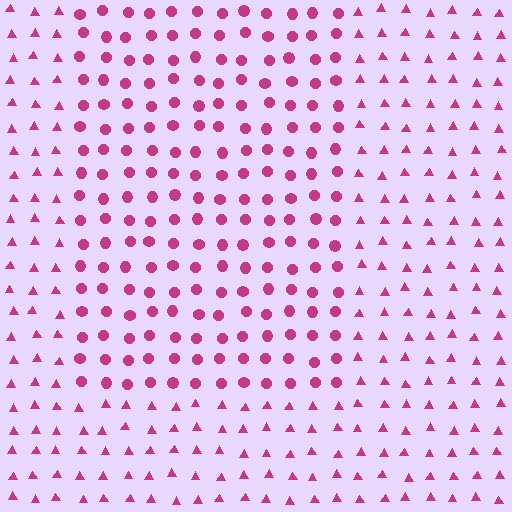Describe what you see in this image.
The image is filled with small magenta elements arranged in a uniform grid. A rectangle-shaped region contains circles, while the surrounding area contains triangles. The boundary is defined purely by the change in element shape.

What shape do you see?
I see a rectangle.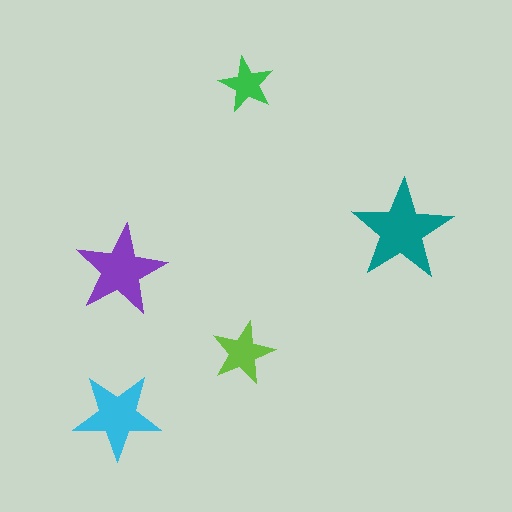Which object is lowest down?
The cyan star is bottommost.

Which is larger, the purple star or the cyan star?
The purple one.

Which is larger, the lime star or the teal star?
The teal one.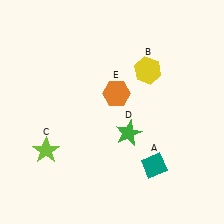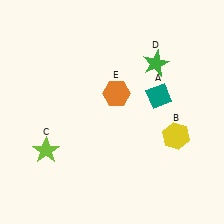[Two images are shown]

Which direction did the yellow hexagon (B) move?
The yellow hexagon (B) moved down.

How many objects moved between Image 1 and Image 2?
3 objects moved between the two images.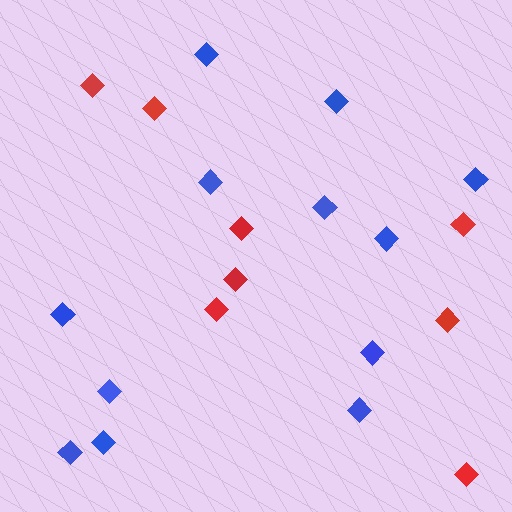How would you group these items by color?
There are 2 groups: one group of red diamonds (8) and one group of blue diamonds (12).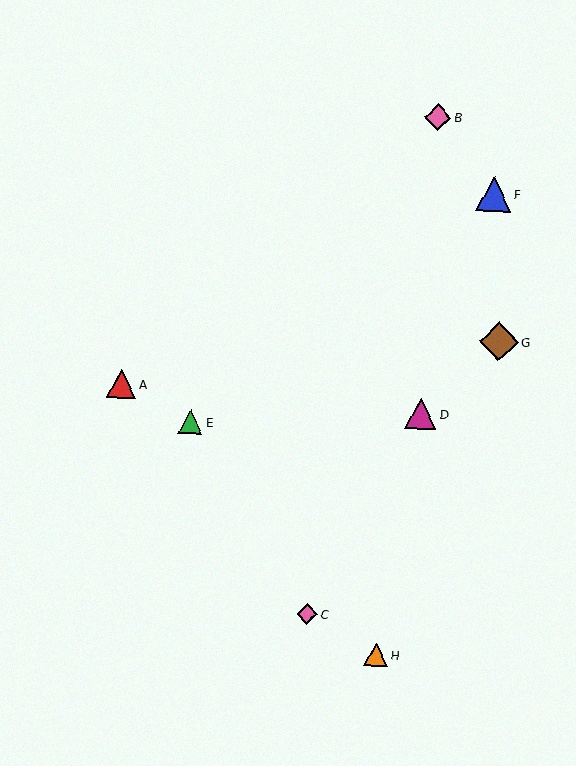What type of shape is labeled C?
Shape C is a pink diamond.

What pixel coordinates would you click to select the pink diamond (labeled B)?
Click at (438, 117) to select the pink diamond B.